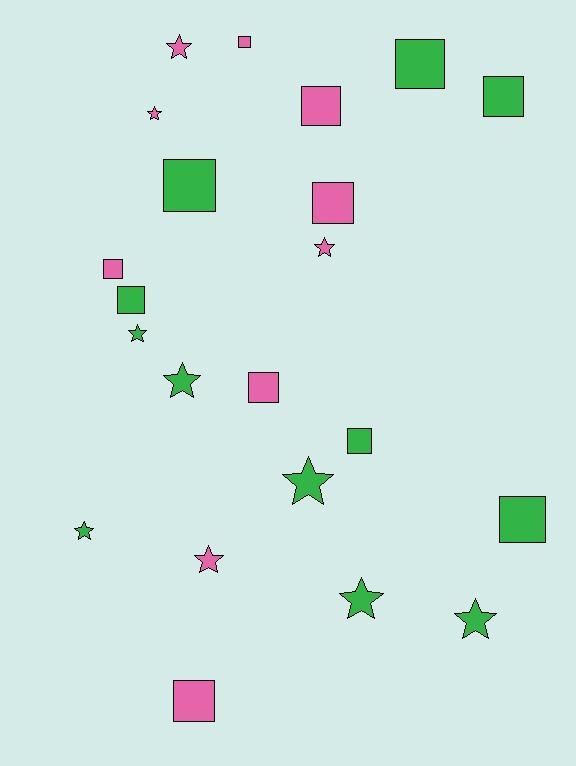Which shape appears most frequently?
Square, with 12 objects.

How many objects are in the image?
There are 22 objects.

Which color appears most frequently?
Green, with 12 objects.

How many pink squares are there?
There are 6 pink squares.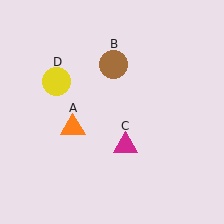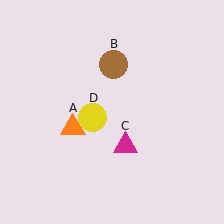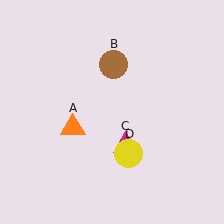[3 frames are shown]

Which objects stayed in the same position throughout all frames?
Orange triangle (object A) and brown circle (object B) and magenta triangle (object C) remained stationary.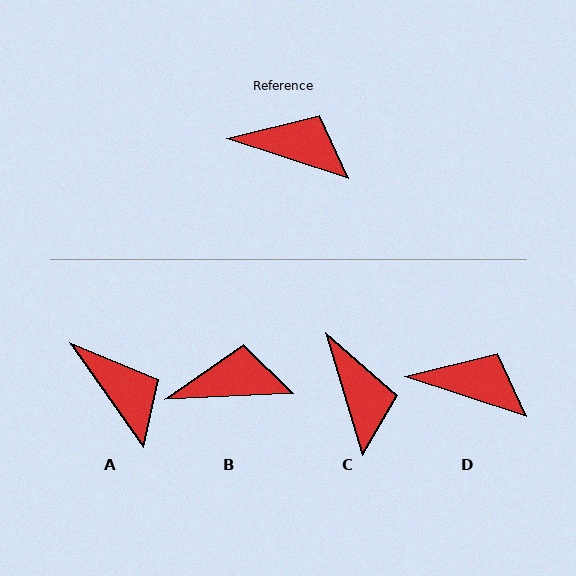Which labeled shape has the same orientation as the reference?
D.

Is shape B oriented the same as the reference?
No, it is off by about 21 degrees.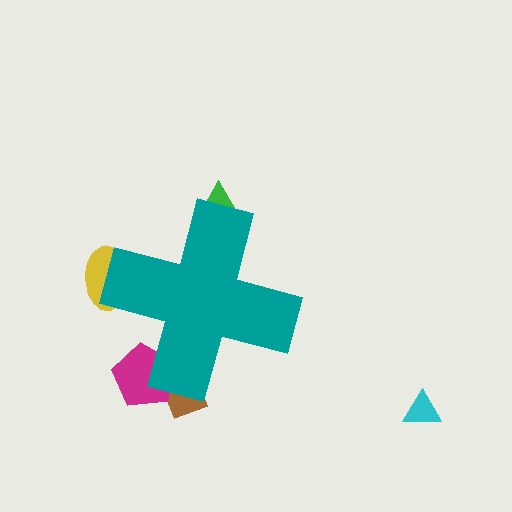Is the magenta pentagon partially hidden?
Yes, the magenta pentagon is partially hidden behind the teal cross.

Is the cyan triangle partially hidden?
No, the cyan triangle is fully visible.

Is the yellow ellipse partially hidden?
Yes, the yellow ellipse is partially hidden behind the teal cross.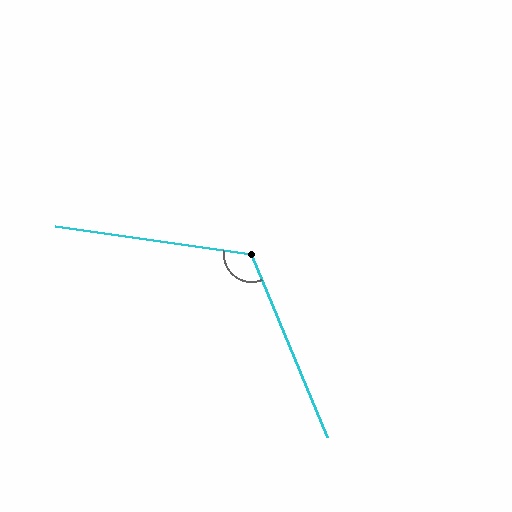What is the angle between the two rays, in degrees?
Approximately 121 degrees.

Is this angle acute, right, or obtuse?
It is obtuse.